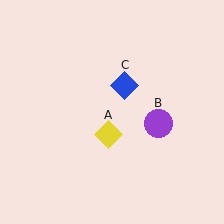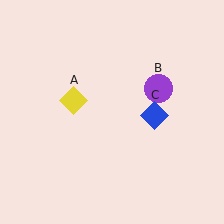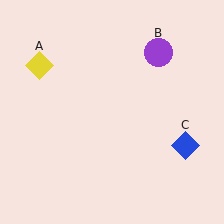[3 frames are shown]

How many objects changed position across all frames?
3 objects changed position: yellow diamond (object A), purple circle (object B), blue diamond (object C).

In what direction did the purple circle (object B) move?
The purple circle (object B) moved up.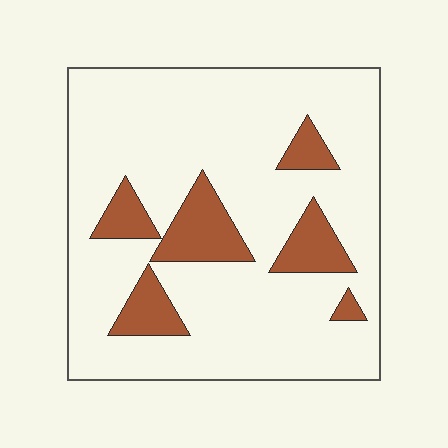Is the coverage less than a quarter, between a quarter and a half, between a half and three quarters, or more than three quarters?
Less than a quarter.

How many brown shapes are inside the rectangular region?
6.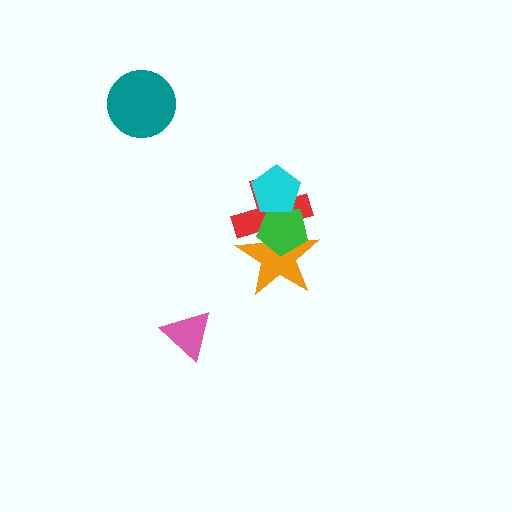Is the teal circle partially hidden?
No, no other shape covers it.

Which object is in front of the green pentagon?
The cyan pentagon is in front of the green pentagon.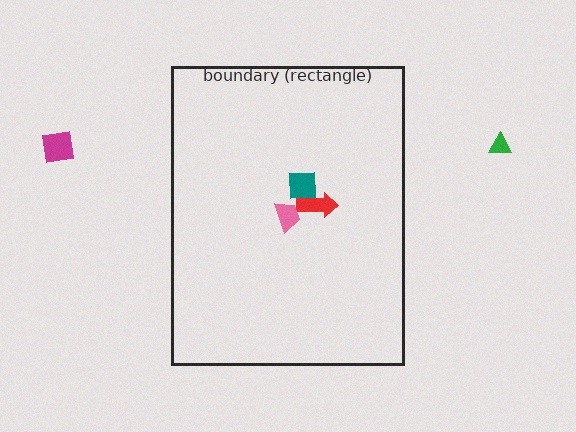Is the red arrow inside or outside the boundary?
Inside.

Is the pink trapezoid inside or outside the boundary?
Inside.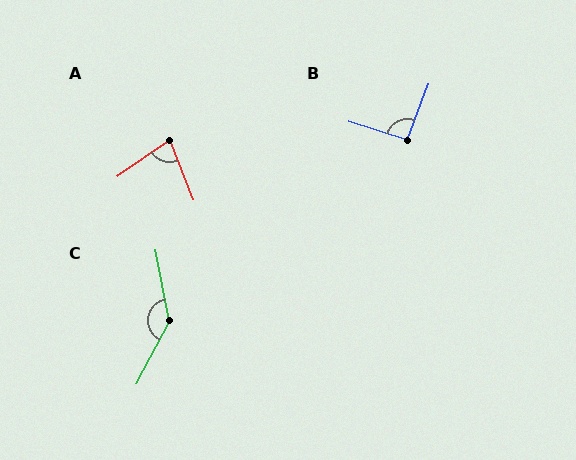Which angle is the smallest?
A, at approximately 77 degrees.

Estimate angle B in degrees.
Approximately 93 degrees.